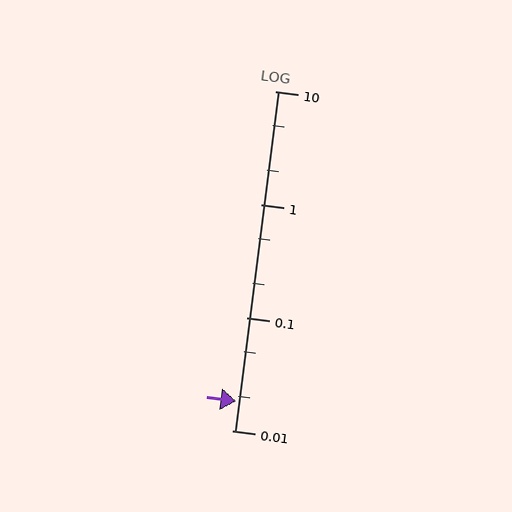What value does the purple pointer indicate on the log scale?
The pointer indicates approximately 0.018.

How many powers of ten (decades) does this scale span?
The scale spans 3 decades, from 0.01 to 10.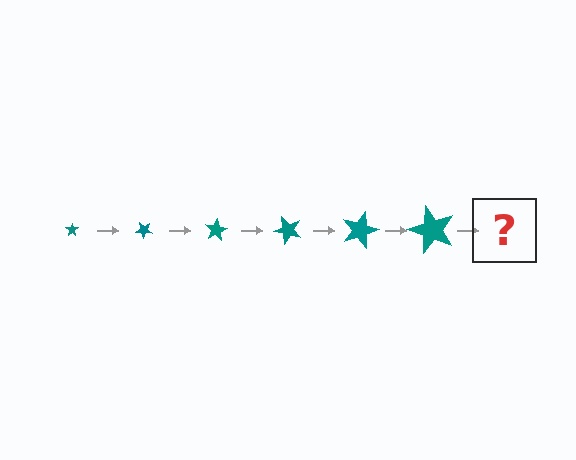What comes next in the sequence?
The next element should be a star, larger than the previous one and rotated 240 degrees from the start.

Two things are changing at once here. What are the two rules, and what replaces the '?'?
The two rules are that the star grows larger each step and it rotates 40 degrees each step. The '?' should be a star, larger than the previous one and rotated 240 degrees from the start.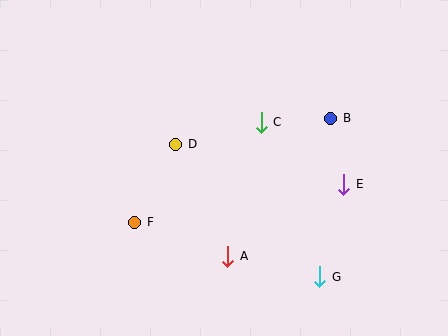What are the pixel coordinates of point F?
Point F is at (135, 222).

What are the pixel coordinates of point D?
Point D is at (176, 144).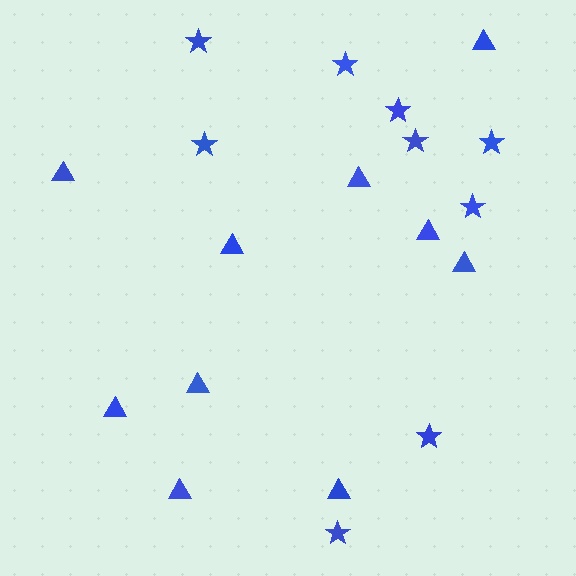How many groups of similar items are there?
There are 2 groups: one group of stars (9) and one group of triangles (10).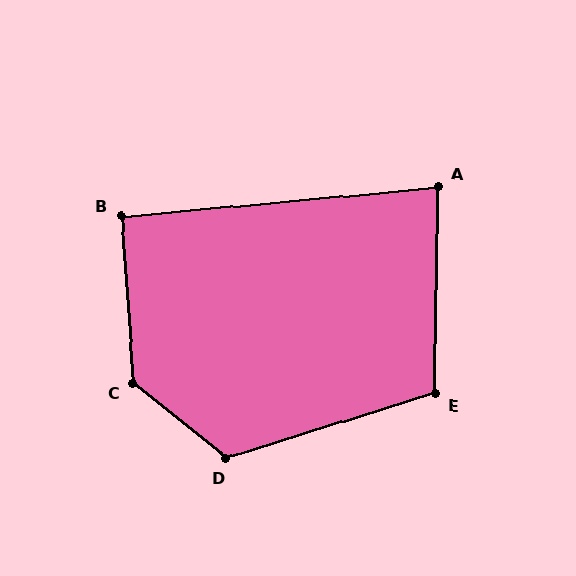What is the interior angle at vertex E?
Approximately 108 degrees (obtuse).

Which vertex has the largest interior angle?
C, at approximately 133 degrees.